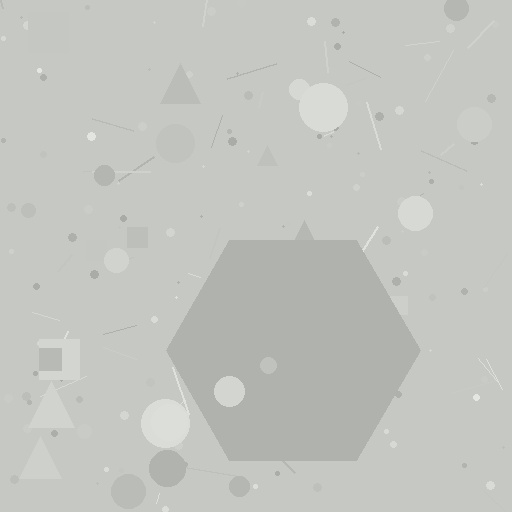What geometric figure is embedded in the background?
A hexagon is embedded in the background.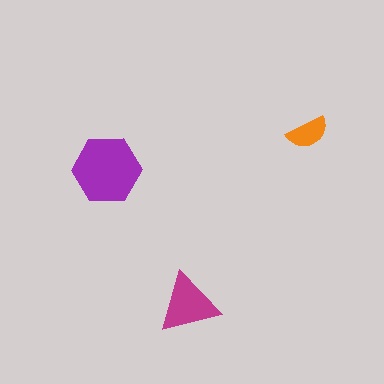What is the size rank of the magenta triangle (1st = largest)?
2nd.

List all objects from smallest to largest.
The orange semicircle, the magenta triangle, the purple hexagon.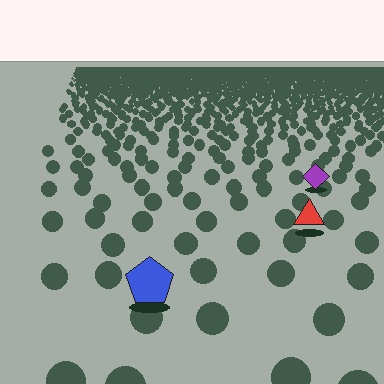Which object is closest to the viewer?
The blue pentagon is closest. The texture marks near it are larger and more spread out.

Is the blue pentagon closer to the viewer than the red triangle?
Yes. The blue pentagon is closer — you can tell from the texture gradient: the ground texture is coarser near it.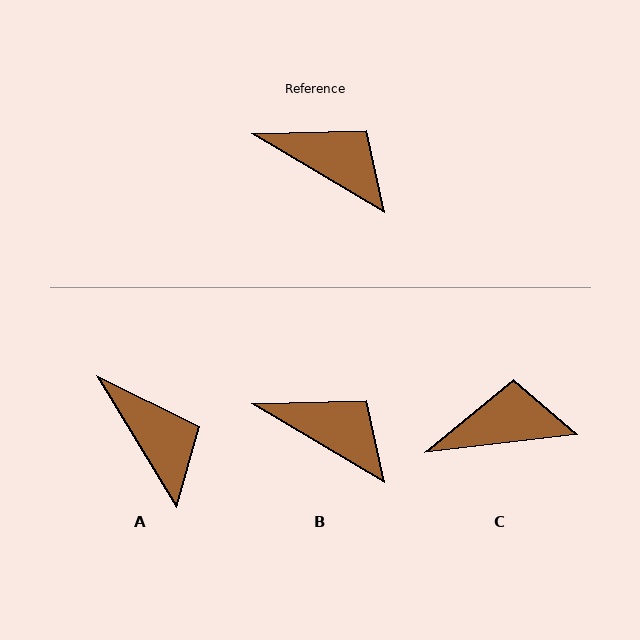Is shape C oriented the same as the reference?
No, it is off by about 38 degrees.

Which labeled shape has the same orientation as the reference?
B.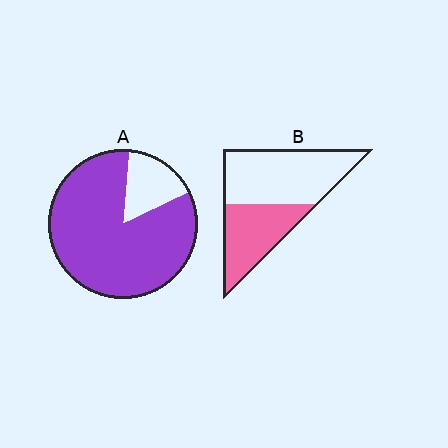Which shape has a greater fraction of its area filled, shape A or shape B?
Shape A.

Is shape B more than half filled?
No.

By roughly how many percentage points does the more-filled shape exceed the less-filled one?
By roughly 45 percentage points (A over B).